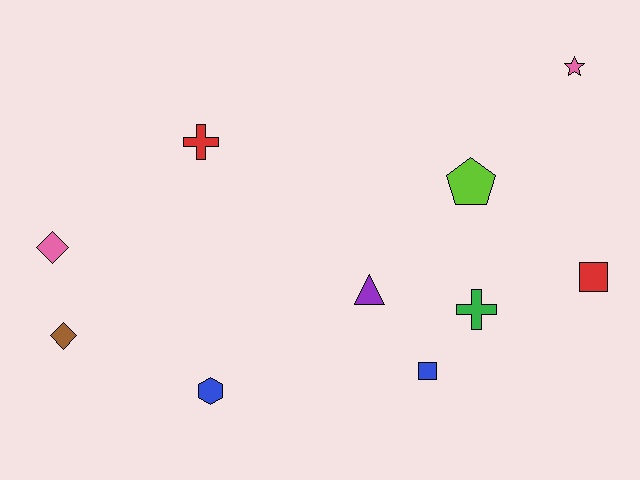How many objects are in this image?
There are 10 objects.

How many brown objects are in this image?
There is 1 brown object.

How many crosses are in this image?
There are 2 crosses.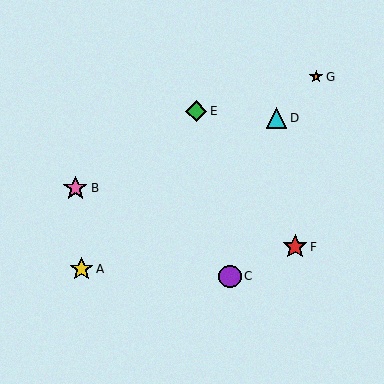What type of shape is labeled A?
Shape A is a yellow star.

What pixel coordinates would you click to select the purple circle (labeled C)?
Click at (230, 276) to select the purple circle C.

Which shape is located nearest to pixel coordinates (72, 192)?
The pink star (labeled B) at (75, 188) is nearest to that location.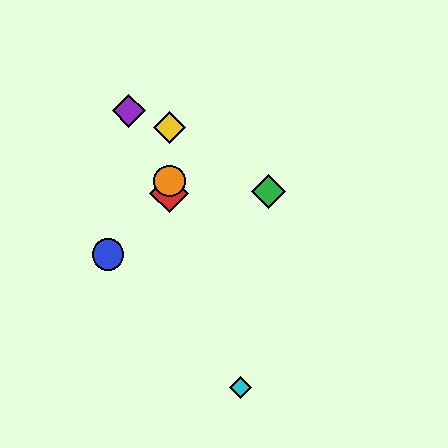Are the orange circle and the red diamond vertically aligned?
Yes, both are at x≈169.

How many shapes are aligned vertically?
3 shapes (the red diamond, the yellow diamond, the orange circle) are aligned vertically.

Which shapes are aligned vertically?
The red diamond, the yellow diamond, the orange circle are aligned vertically.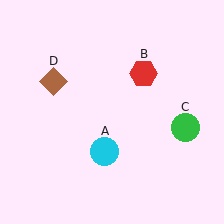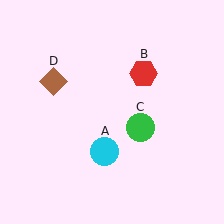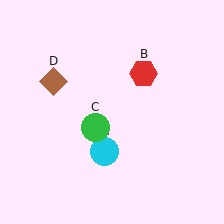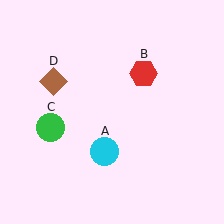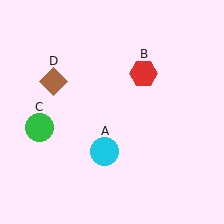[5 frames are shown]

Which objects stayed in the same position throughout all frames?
Cyan circle (object A) and red hexagon (object B) and brown diamond (object D) remained stationary.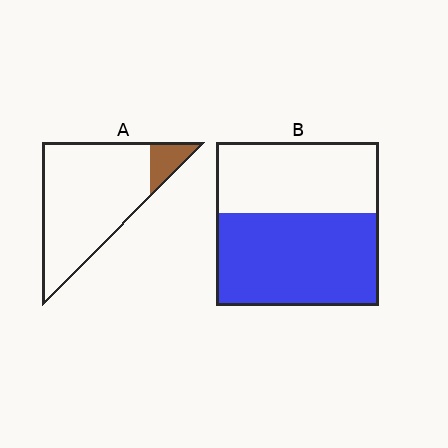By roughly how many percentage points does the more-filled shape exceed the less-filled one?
By roughly 45 percentage points (B over A).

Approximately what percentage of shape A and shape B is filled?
A is approximately 10% and B is approximately 55%.